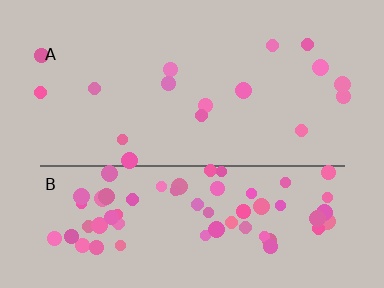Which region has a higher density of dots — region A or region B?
B (the bottom).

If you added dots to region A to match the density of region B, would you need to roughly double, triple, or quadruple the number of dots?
Approximately quadruple.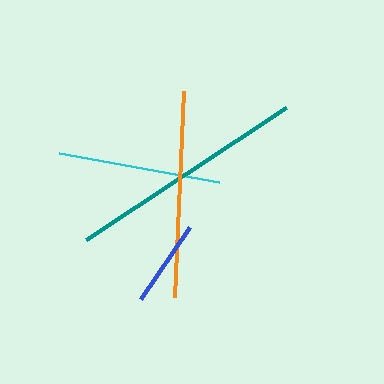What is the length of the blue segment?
The blue segment is approximately 87 pixels long.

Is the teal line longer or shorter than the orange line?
The teal line is longer than the orange line.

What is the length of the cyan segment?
The cyan segment is approximately 163 pixels long.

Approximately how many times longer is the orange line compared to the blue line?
The orange line is approximately 2.4 times the length of the blue line.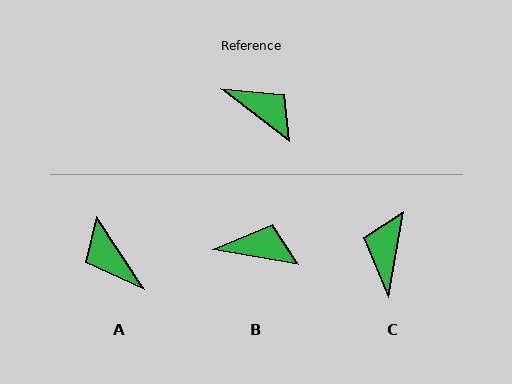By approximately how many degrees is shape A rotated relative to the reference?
Approximately 161 degrees counter-clockwise.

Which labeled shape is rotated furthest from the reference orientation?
A, about 161 degrees away.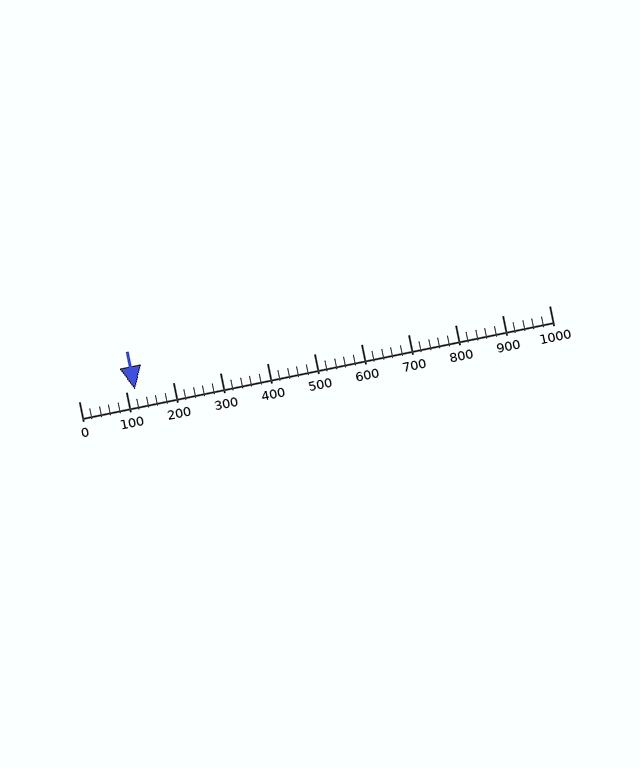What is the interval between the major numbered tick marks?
The major tick marks are spaced 100 units apart.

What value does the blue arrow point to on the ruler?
The blue arrow points to approximately 120.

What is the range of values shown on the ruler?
The ruler shows values from 0 to 1000.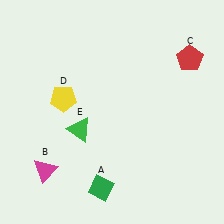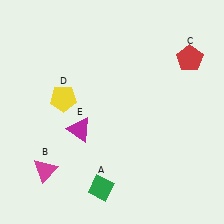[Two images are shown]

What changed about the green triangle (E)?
In Image 1, E is green. In Image 2, it changed to magenta.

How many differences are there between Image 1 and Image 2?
There is 1 difference between the two images.